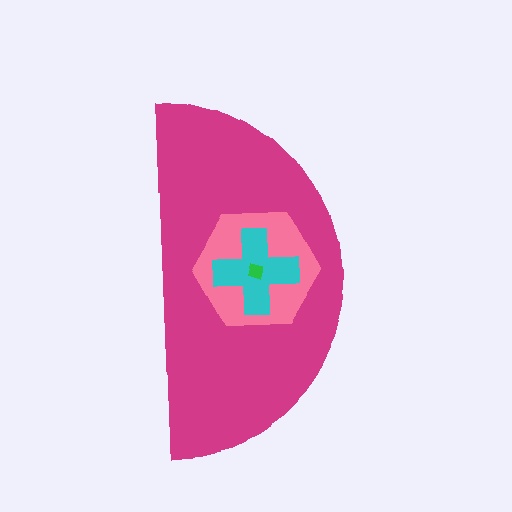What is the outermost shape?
The magenta semicircle.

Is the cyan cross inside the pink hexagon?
Yes.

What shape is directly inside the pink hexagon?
The cyan cross.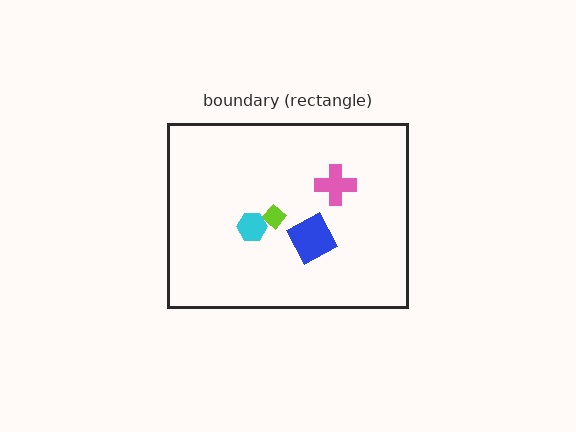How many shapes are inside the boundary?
4 inside, 0 outside.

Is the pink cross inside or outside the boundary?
Inside.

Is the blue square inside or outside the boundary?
Inside.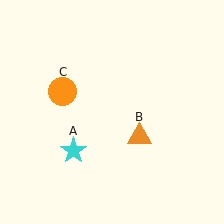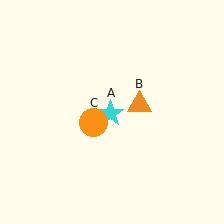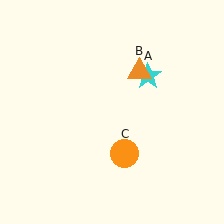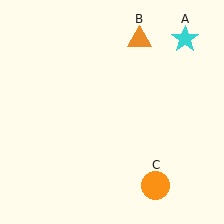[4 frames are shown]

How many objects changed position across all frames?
3 objects changed position: cyan star (object A), orange triangle (object B), orange circle (object C).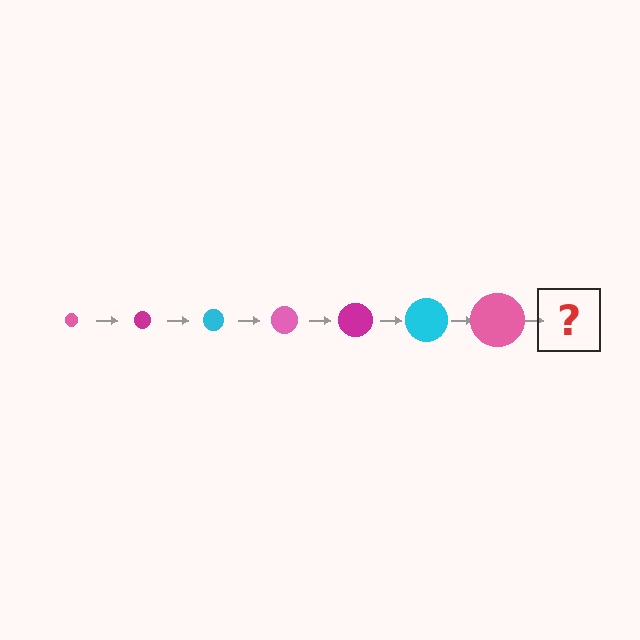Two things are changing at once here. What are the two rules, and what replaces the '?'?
The two rules are that the circle grows larger each step and the color cycles through pink, magenta, and cyan. The '?' should be a magenta circle, larger than the previous one.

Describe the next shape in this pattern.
It should be a magenta circle, larger than the previous one.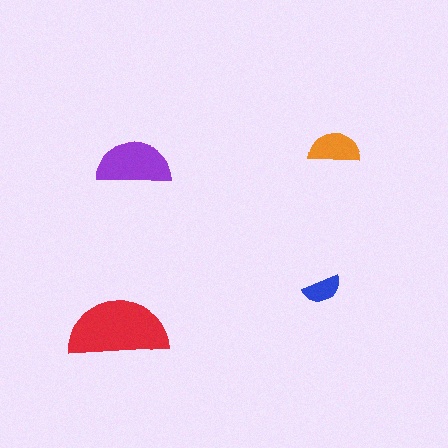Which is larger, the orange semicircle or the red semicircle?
The red one.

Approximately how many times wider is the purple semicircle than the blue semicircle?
About 2 times wider.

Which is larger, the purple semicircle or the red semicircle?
The red one.